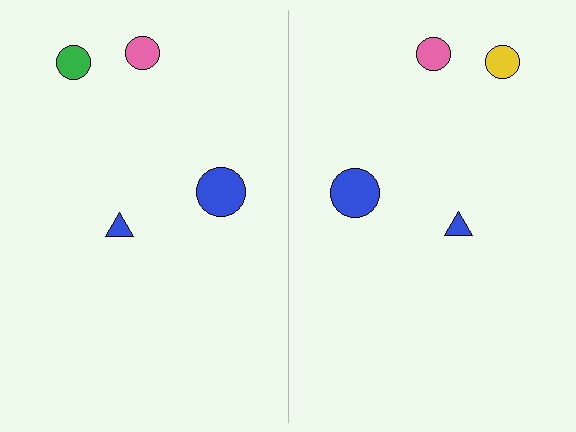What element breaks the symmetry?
The yellow circle on the right side breaks the symmetry — its mirror counterpart is green.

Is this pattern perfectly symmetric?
No, the pattern is not perfectly symmetric. The yellow circle on the right side breaks the symmetry — its mirror counterpart is green.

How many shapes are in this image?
There are 8 shapes in this image.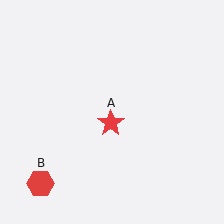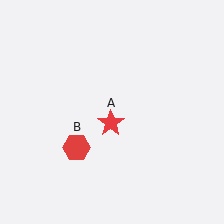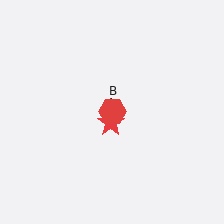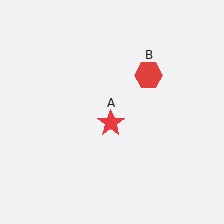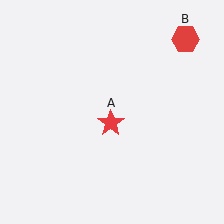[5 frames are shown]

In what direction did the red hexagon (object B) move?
The red hexagon (object B) moved up and to the right.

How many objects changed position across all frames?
1 object changed position: red hexagon (object B).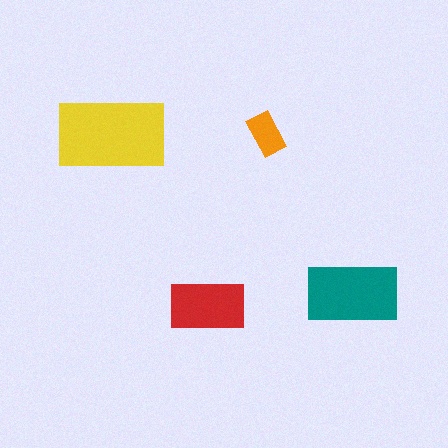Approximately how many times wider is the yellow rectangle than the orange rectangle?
About 2.5 times wider.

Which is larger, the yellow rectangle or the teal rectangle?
The yellow one.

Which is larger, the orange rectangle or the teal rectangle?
The teal one.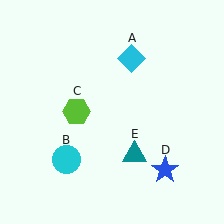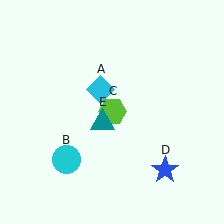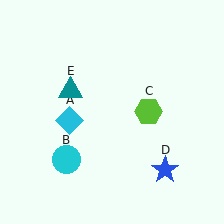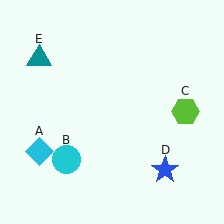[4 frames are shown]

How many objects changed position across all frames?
3 objects changed position: cyan diamond (object A), lime hexagon (object C), teal triangle (object E).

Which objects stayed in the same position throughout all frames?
Cyan circle (object B) and blue star (object D) remained stationary.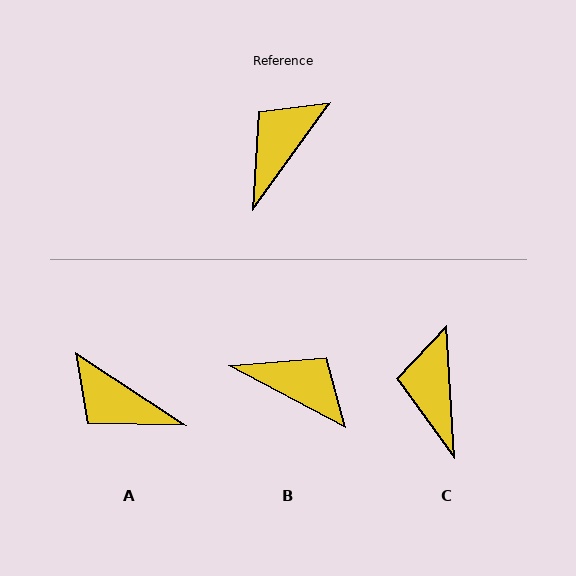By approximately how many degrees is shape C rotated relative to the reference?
Approximately 39 degrees counter-clockwise.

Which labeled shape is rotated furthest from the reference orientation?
A, about 93 degrees away.